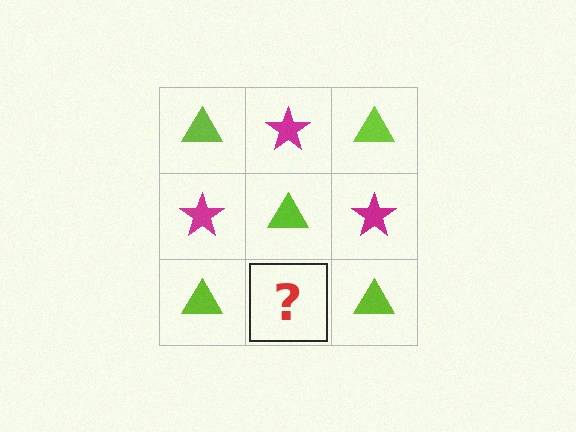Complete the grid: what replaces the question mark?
The question mark should be replaced with a magenta star.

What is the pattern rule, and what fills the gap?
The rule is that it alternates lime triangle and magenta star in a checkerboard pattern. The gap should be filled with a magenta star.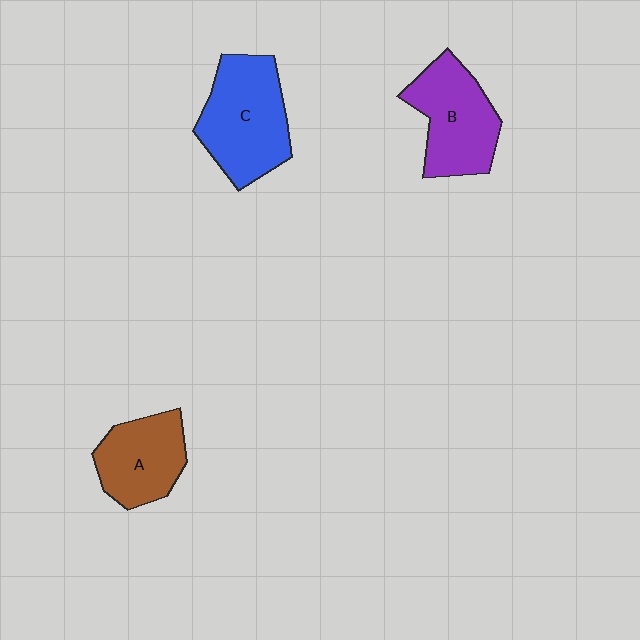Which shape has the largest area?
Shape C (blue).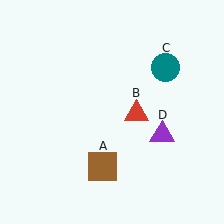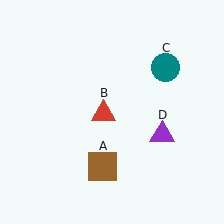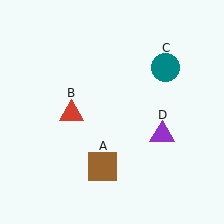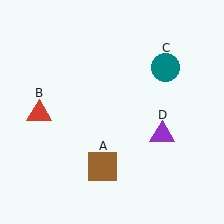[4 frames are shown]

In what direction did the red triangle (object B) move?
The red triangle (object B) moved left.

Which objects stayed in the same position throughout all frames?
Brown square (object A) and teal circle (object C) and purple triangle (object D) remained stationary.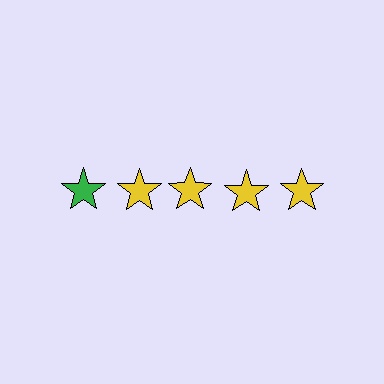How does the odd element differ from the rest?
It has a different color: green instead of yellow.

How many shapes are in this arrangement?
There are 5 shapes arranged in a grid pattern.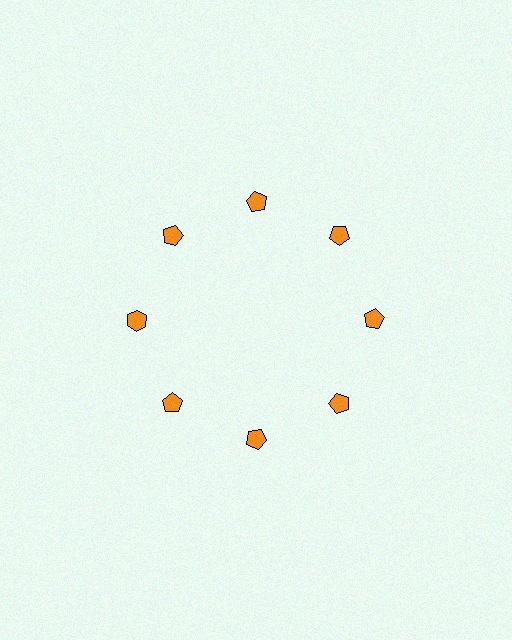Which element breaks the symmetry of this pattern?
The orange hexagon at roughly the 9 o'clock position breaks the symmetry. All other shapes are orange pentagons.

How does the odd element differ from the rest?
It has a different shape: hexagon instead of pentagon.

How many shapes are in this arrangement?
There are 8 shapes arranged in a ring pattern.